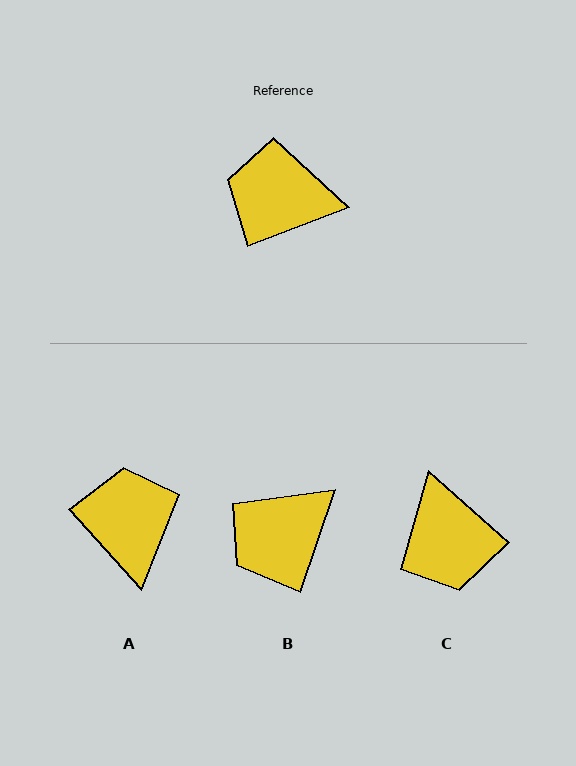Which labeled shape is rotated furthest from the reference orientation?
C, about 118 degrees away.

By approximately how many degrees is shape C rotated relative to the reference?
Approximately 118 degrees counter-clockwise.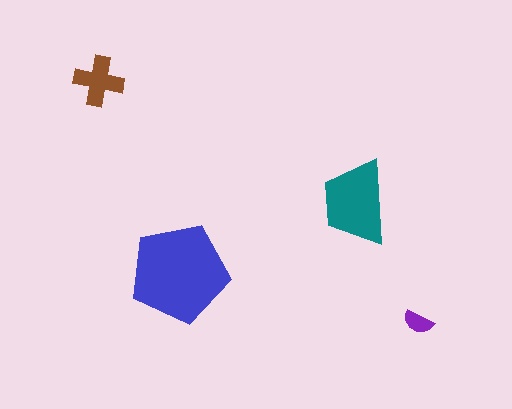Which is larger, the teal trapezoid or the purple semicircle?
The teal trapezoid.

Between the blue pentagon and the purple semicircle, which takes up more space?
The blue pentagon.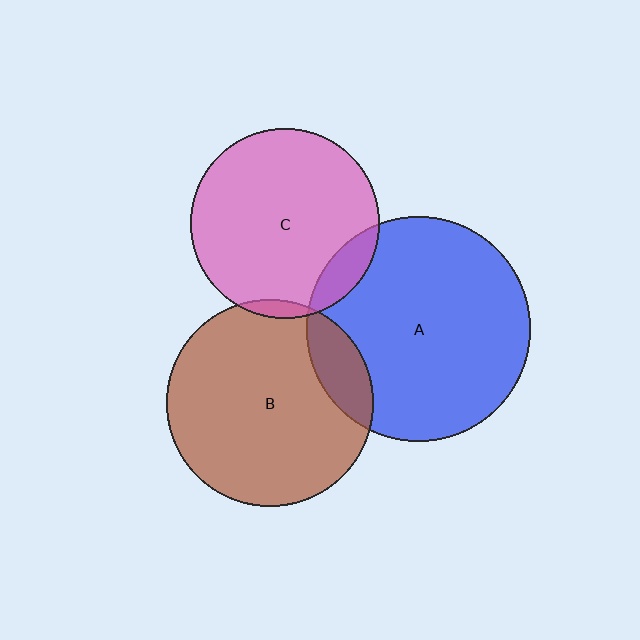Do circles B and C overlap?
Yes.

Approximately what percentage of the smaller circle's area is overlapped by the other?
Approximately 5%.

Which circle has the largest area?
Circle A (blue).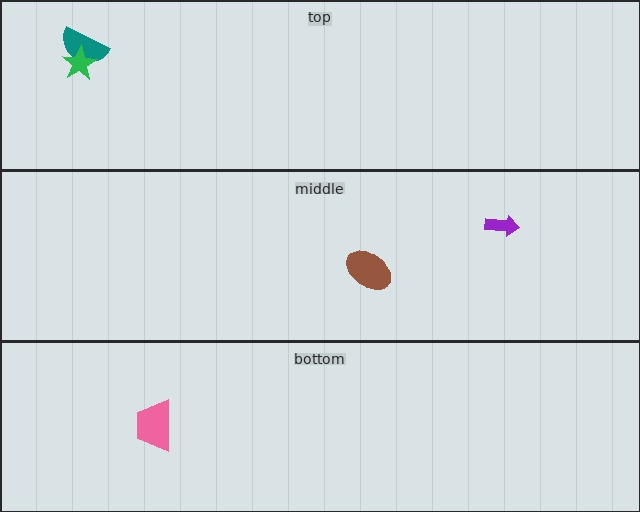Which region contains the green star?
The top region.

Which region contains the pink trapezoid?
The bottom region.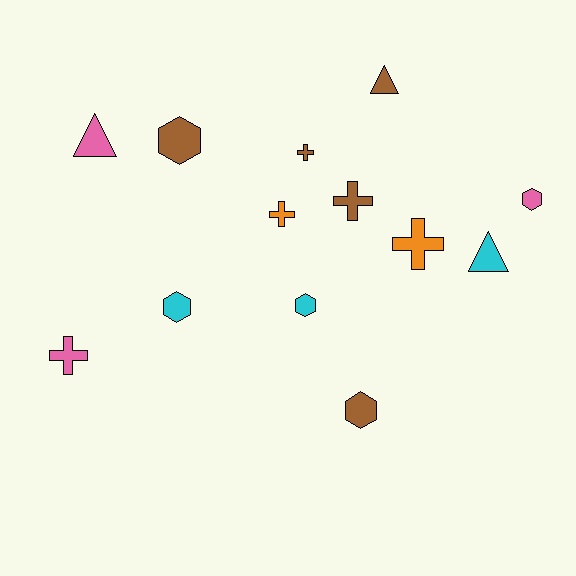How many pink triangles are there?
There is 1 pink triangle.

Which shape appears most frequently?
Cross, with 5 objects.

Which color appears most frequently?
Brown, with 5 objects.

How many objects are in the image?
There are 13 objects.